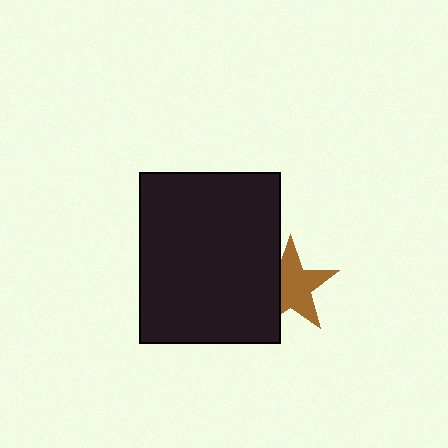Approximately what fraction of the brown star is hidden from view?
Roughly 32% of the brown star is hidden behind the black rectangle.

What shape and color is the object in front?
The object in front is a black rectangle.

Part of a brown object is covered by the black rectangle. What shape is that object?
It is a star.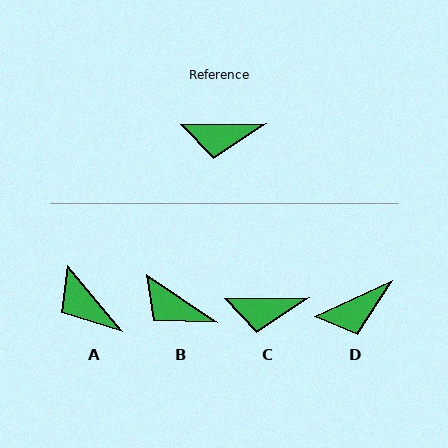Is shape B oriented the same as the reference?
No, it is off by about 35 degrees.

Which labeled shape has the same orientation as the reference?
C.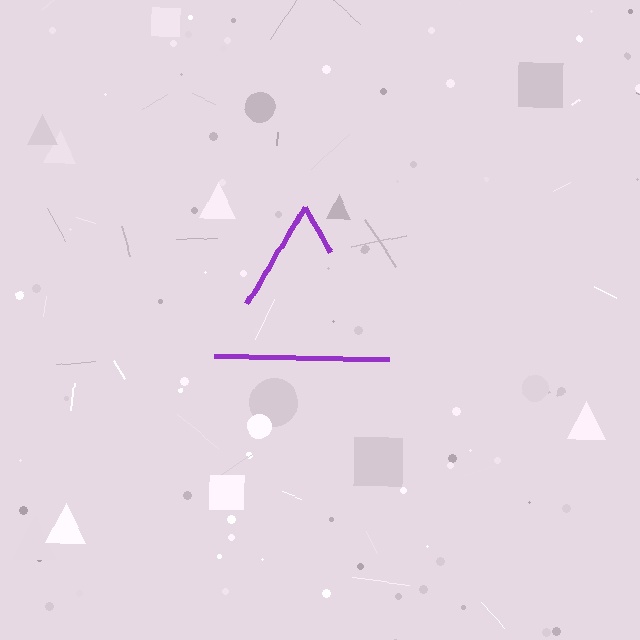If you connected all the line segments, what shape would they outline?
They would outline a triangle.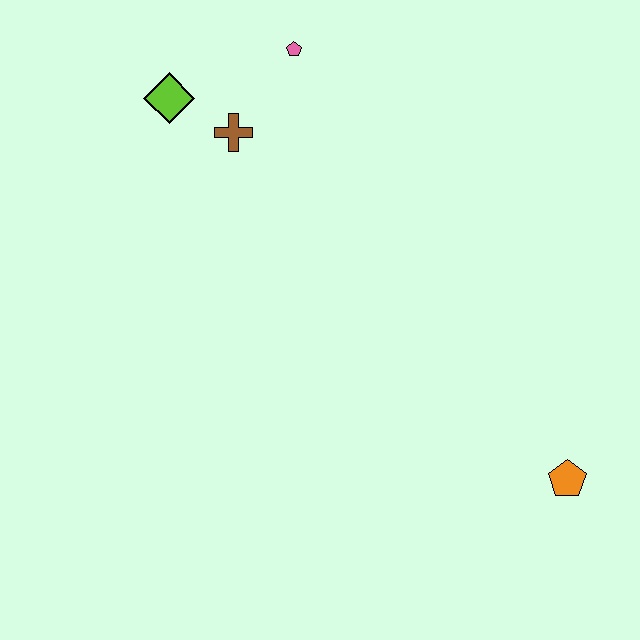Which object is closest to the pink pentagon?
The brown cross is closest to the pink pentagon.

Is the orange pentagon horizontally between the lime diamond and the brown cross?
No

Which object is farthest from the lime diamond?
The orange pentagon is farthest from the lime diamond.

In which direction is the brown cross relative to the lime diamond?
The brown cross is to the right of the lime diamond.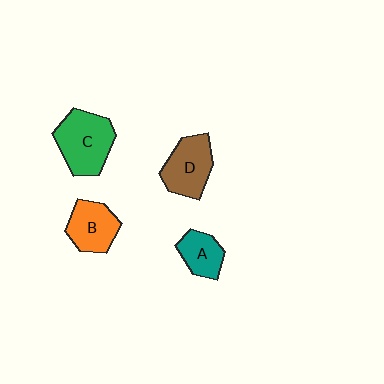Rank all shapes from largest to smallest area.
From largest to smallest: C (green), D (brown), B (orange), A (teal).